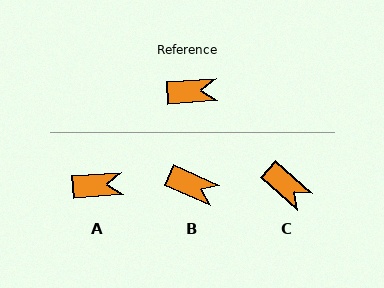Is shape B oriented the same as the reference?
No, it is off by about 29 degrees.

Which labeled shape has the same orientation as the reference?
A.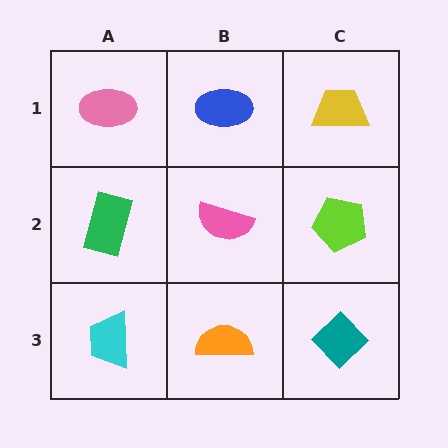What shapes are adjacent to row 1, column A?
A green rectangle (row 2, column A), a blue ellipse (row 1, column B).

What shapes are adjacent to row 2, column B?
A blue ellipse (row 1, column B), an orange semicircle (row 3, column B), a green rectangle (row 2, column A), a lime pentagon (row 2, column C).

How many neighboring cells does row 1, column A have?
2.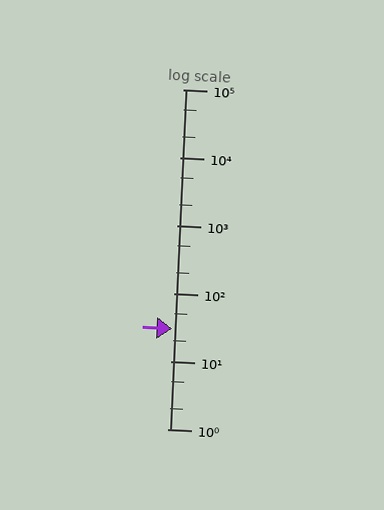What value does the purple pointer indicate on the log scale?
The pointer indicates approximately 30.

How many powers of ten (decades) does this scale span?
The scale spans 5 decades, from 1 to 100000.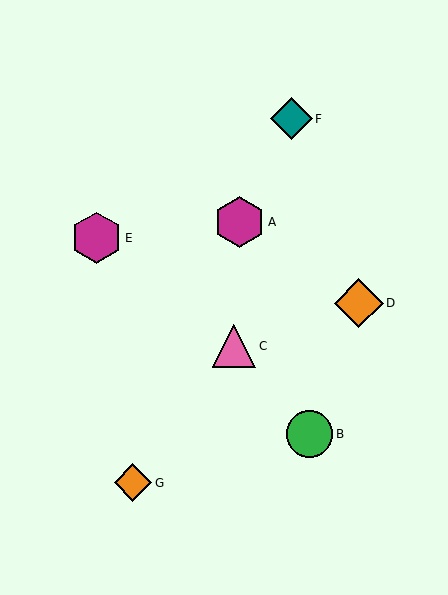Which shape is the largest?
The magenta hexagon (labeled E) is the largest.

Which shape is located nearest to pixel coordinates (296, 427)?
The green circle (labeled B) at (310, 434) is nearest to that location.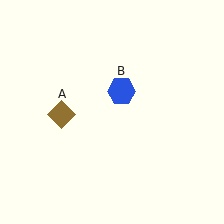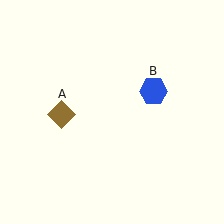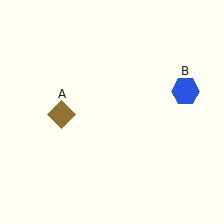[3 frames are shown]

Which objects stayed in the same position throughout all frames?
Brown diamond (object A) remained stationary.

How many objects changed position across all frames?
1 object changed position: blue hexagon (object B).